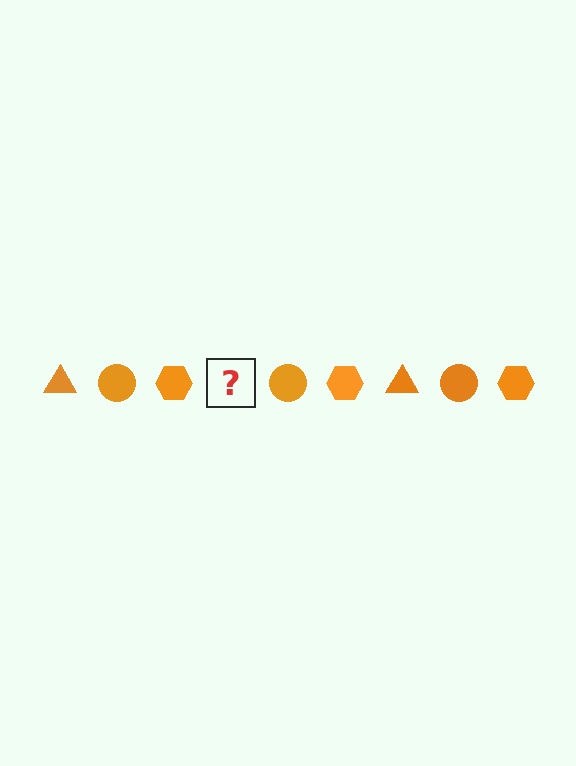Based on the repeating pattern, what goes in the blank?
The blank should be an orange triangle.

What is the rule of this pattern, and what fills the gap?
The rule is that the pattern cycles through triangle, circle, hexagon shapes in orange. The gap should be filled with an orange triangle.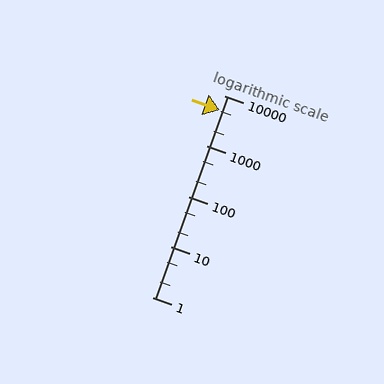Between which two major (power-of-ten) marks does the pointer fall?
The pointer is between 1000 and 10000.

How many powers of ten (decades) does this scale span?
The scale spans 4 decades, from 1 to 10000.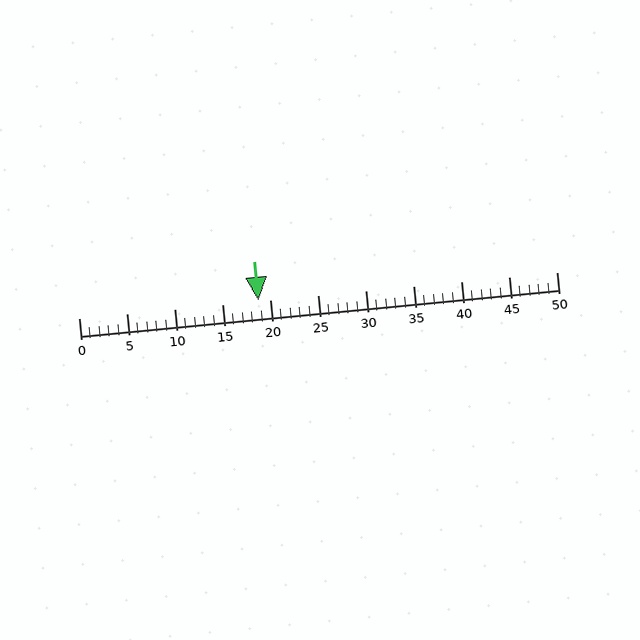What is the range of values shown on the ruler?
The ruler shows values from 0 to 50.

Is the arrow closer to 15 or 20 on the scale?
The arrow is closer to 20.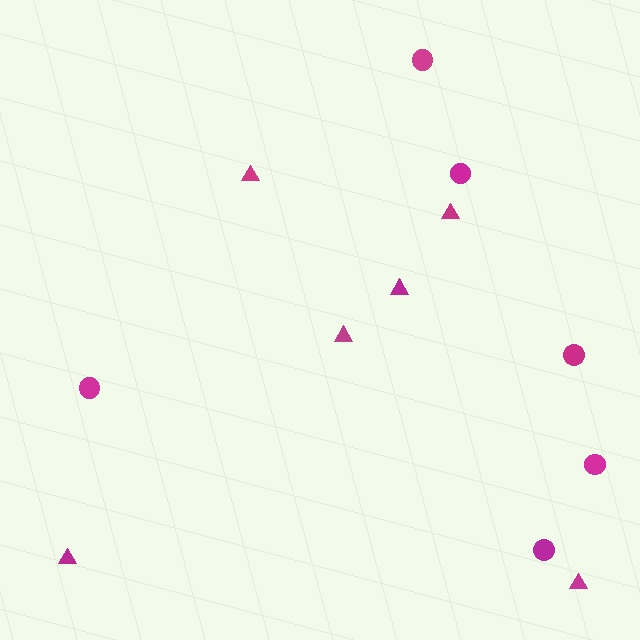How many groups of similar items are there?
There are 2 groups: one group of triangles (6) and one group of circles (6).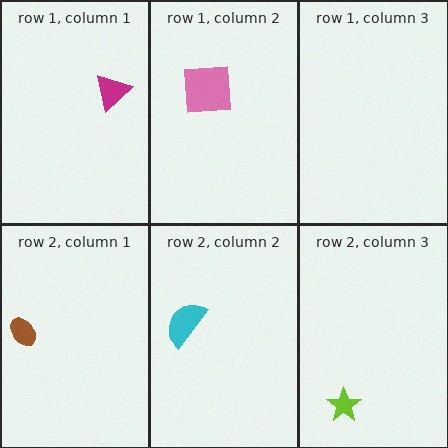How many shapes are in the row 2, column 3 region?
1.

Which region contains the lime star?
The row 2, column 3 region.